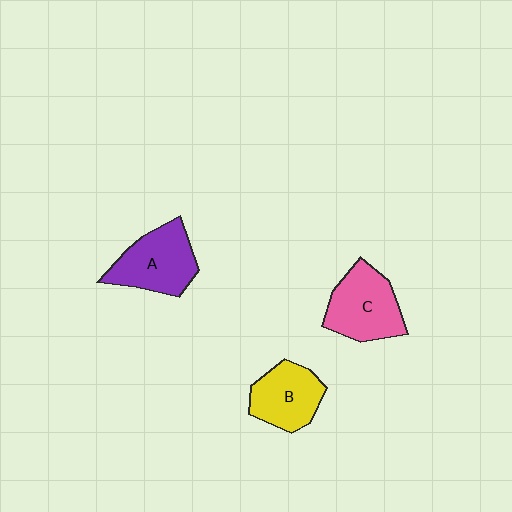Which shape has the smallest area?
Shape B (yellow).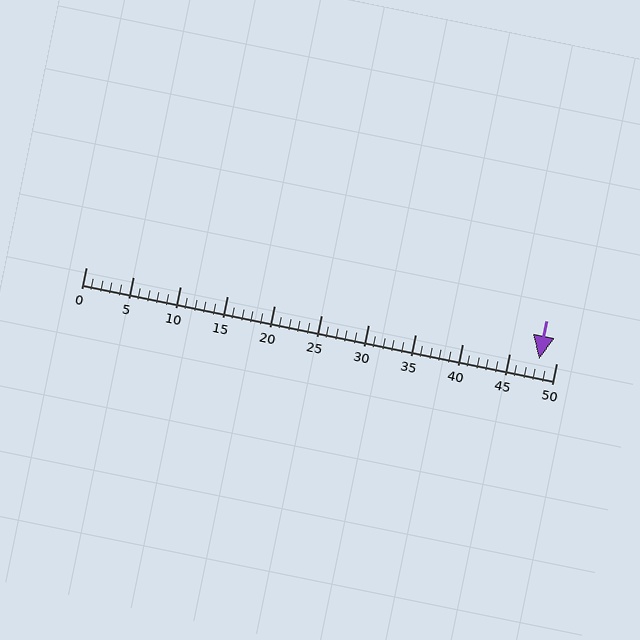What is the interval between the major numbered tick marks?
The major tick marks are spaced 5 units apart.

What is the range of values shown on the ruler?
The ruler shows values from 0 to 50.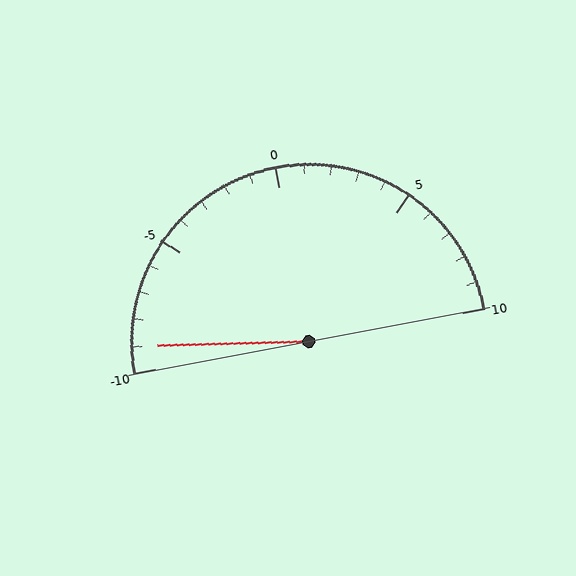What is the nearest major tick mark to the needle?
The nearest major tick mark is -10.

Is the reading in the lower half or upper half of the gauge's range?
The reading is in the lower half of the range (-10 to 10).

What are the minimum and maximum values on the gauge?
The gauge ranges from -10 to 10.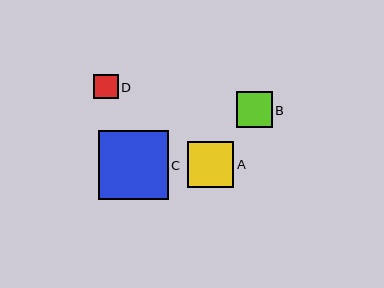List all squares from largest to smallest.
From largest to smallest: C, A, B, D.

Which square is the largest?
Square C is the largest with a size of approximately 69 pixels.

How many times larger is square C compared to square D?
Square C is approximately 2.8 times the size of square D.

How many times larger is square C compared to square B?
Square C is approximately 1.9 times the size of square B.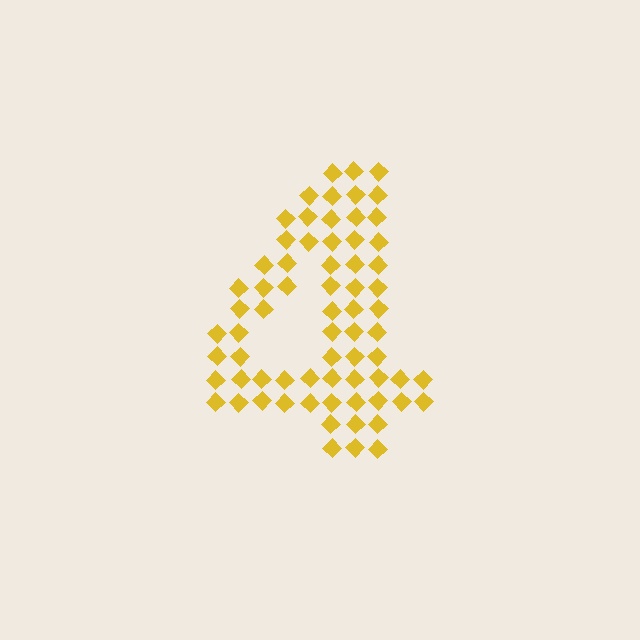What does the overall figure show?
The overall figure shows the digit 4.